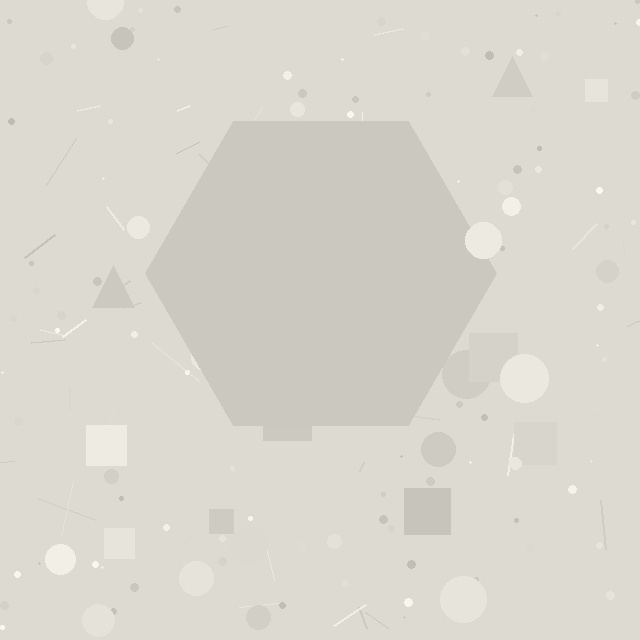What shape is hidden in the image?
A hexagon is hidden in the image.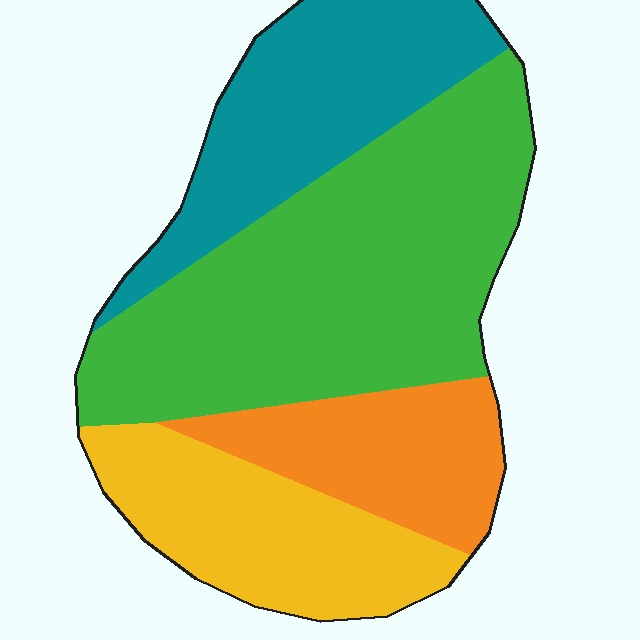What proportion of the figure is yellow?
Yellow covers roughly 20% of the figure.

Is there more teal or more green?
Green.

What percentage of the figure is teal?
Teal takes up about one fifth (1/5) of the figure.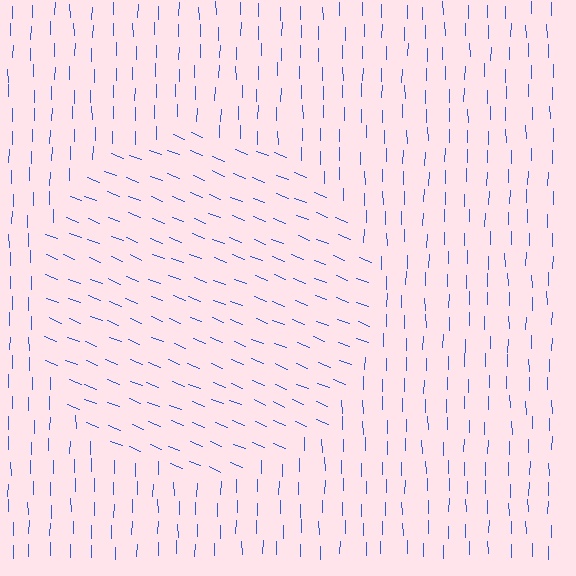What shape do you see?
I see a circle.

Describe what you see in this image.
The image is filled with small blue line segments. A circle region in the image has lines oriented differently from the surrounding lines, creating a visible texture boundary.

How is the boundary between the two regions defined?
The boundary is defined purely by a change in line orientation (approximately 68 degrees difference). All lines are the same color and thickness.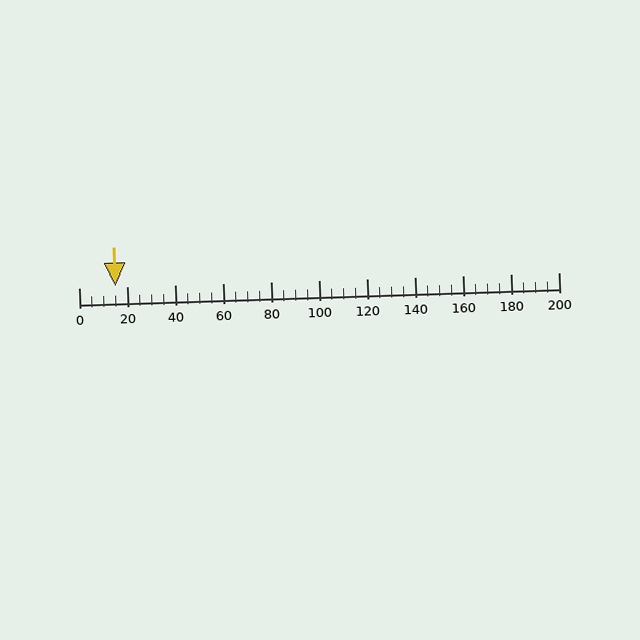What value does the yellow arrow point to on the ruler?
The yellow arrow points to approximately 15.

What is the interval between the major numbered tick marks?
The major tick marks are spaced 20 units apart.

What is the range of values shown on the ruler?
The ruler shows values from 0 to 200.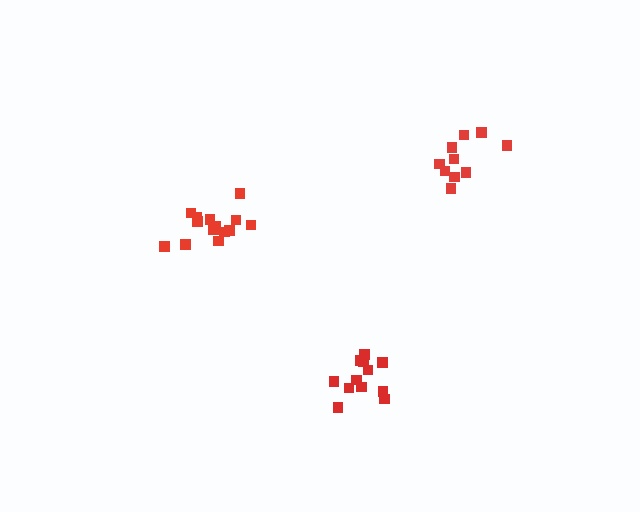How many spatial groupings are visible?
There are 3 spatial groupings.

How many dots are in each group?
Group 1: 14 dots, Group 2: 12 dots, Group 3: 10 dots (36 total).